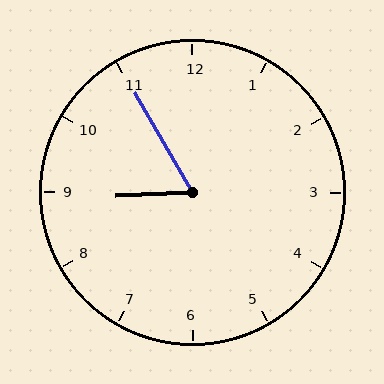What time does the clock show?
8:55.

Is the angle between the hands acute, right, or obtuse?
It is acute.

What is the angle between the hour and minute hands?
Approximately 62 degrees.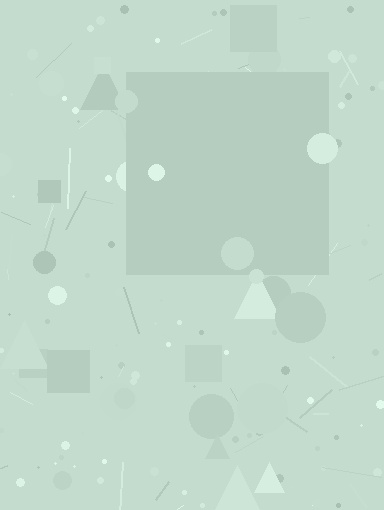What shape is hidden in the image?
A square is hidden in the image.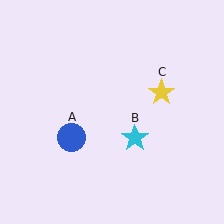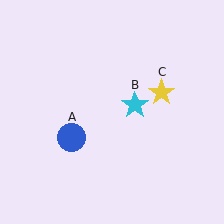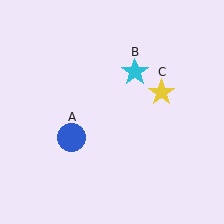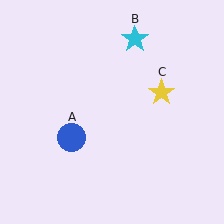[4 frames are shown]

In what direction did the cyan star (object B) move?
The cyan star (object B) moved up.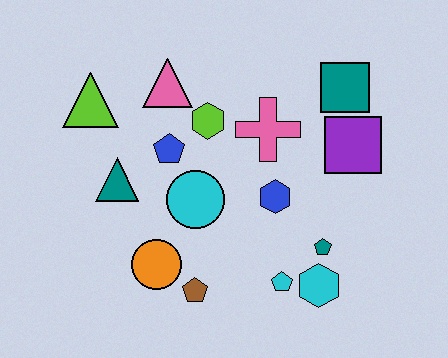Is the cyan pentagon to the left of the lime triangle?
No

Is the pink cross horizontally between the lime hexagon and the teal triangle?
No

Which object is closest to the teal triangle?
The blue pentagon is closest to the teal triangle.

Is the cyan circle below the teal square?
Yes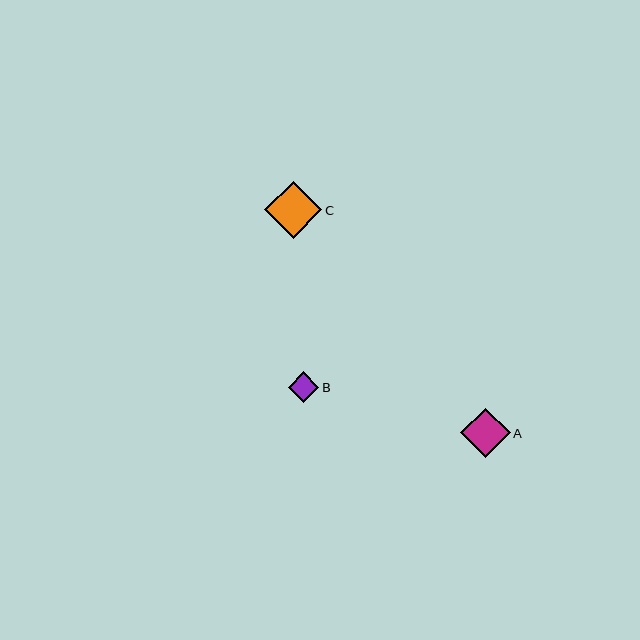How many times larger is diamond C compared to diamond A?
Diamond C is approximately 1.2 times the size of diamond A.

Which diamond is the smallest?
Diamond B is the smallest with a size of approximately 30 pixels.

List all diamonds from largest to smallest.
From largest to smallest: C, A, B.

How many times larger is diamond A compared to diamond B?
Diamond A is approximately 1.6 times the size of diamond B.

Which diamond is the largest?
Diamond C is the largest with a size of approximately 57 pixels.